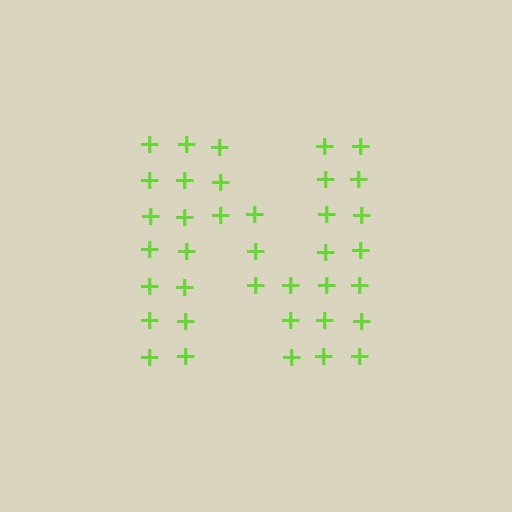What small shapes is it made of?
It is made of small plus signs.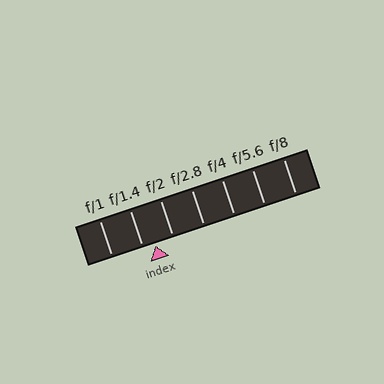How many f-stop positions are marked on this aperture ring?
There are 7 f-stop positions marked.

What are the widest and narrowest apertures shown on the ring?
The widest aperture shown is f/1 and the narrowest is f/8.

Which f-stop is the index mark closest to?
The index mark is closest to f/1.4.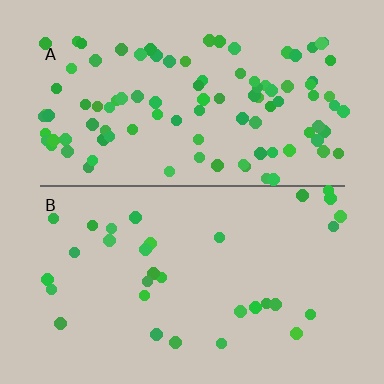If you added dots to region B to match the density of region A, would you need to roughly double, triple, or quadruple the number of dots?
Approximately triple.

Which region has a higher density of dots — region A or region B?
A (the top).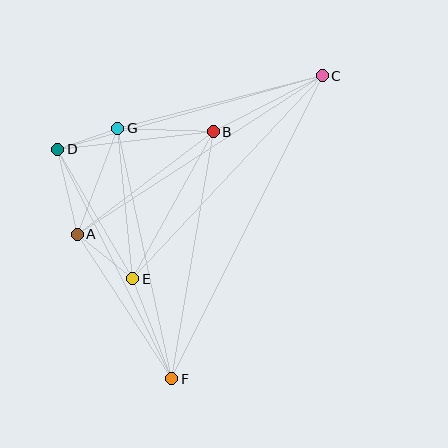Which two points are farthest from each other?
Points C and F are farthest from each other.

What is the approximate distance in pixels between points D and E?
The distance between D and E is approximately 150 pixels.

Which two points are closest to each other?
Points D and G are closest to each other.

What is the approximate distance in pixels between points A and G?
The distance between A and G is approximately 114 pixels.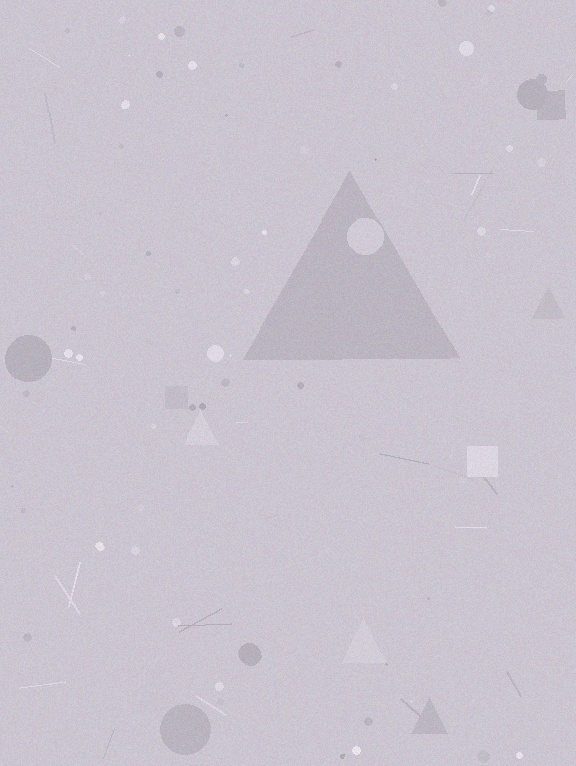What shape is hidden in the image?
A triangle is hidden in the image.